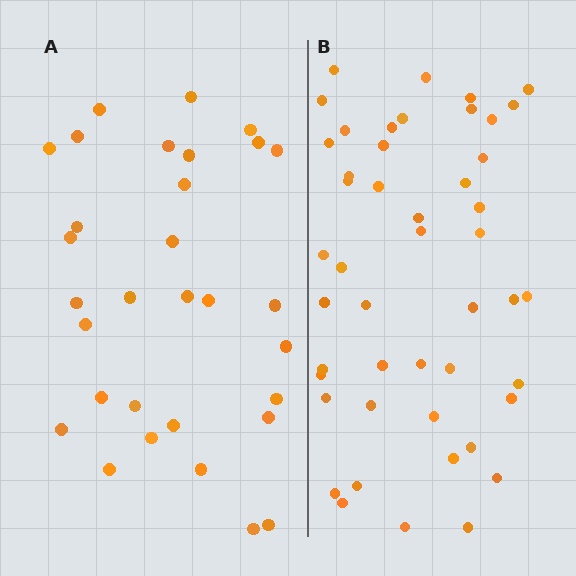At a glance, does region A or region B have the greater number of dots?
Region B (the right region) has more dots.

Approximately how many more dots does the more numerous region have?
Region B has approximately 15 more dots than region A.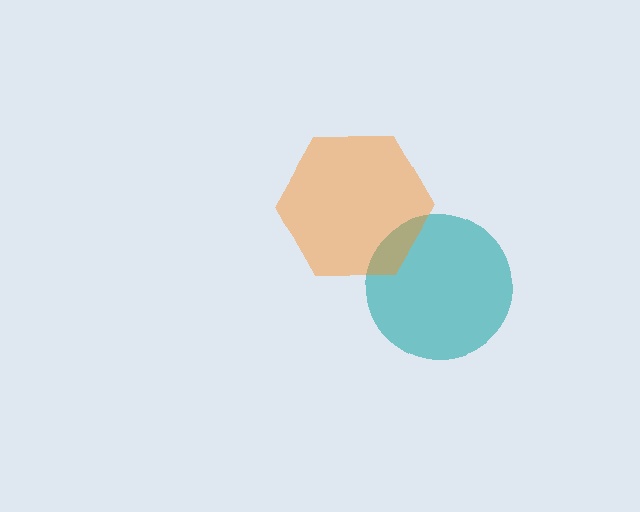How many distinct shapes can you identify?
There are 2 distinct shapes: a teal circle, an orange hexagon.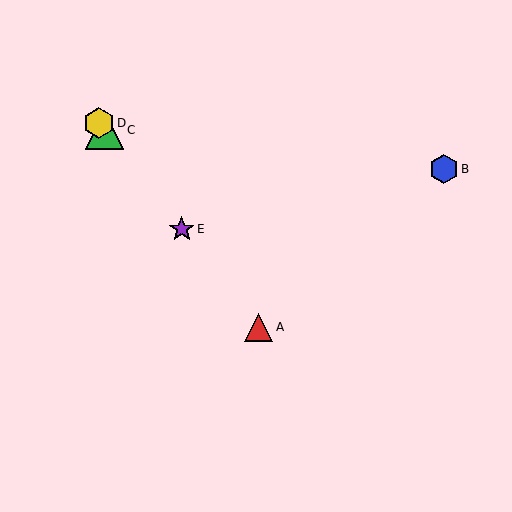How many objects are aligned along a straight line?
4 objects (A, C, D, E) are aligned along a straight line.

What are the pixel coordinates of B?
Object B is at (444, 169).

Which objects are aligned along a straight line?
Objects A, C, D, E are aligned along a straight line.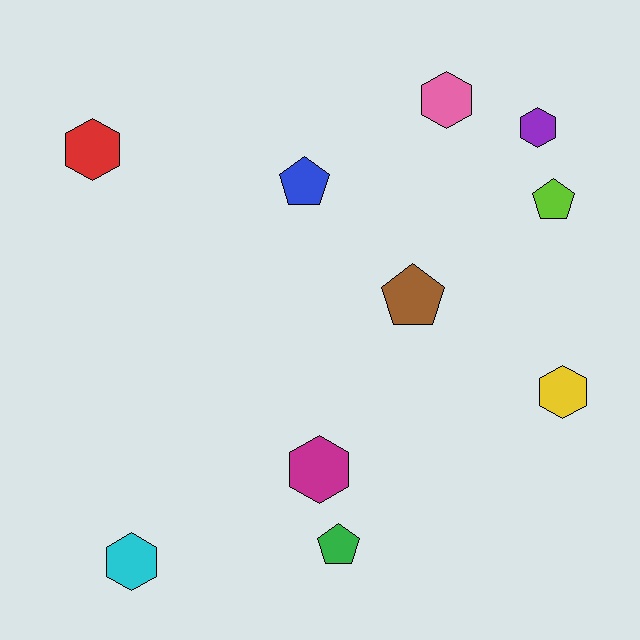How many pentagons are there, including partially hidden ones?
There are 4 pentagons.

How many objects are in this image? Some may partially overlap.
There are 10 objects.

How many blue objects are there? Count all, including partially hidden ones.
There is 1 blue object.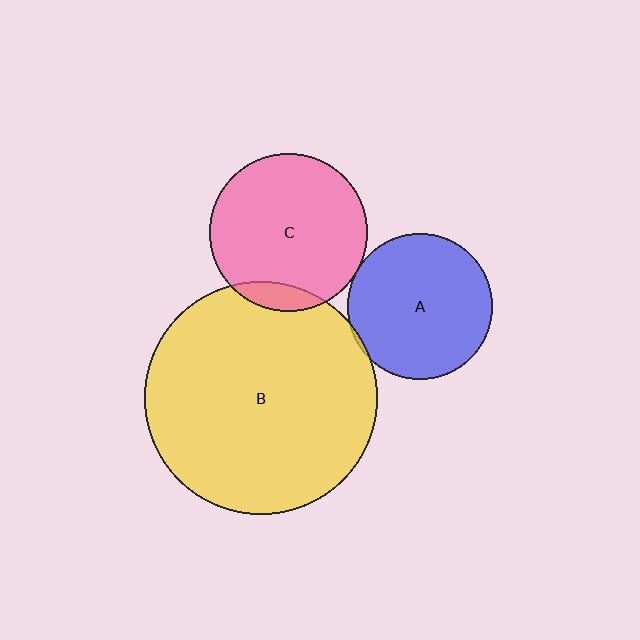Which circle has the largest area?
Circle B (yellow).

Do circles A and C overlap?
Yes.